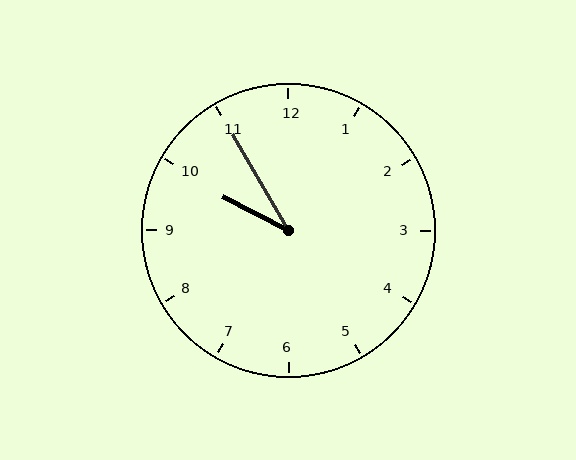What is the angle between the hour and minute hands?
Approximately 32 degrees.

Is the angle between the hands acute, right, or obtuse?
It is acute.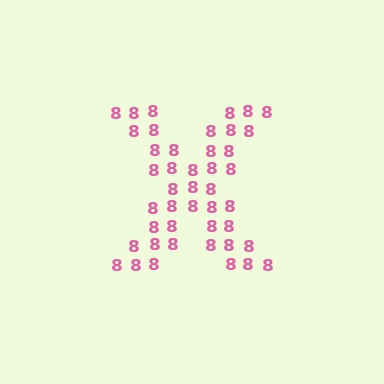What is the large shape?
The large shape is the letter X.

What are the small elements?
The small elements are digit 8's.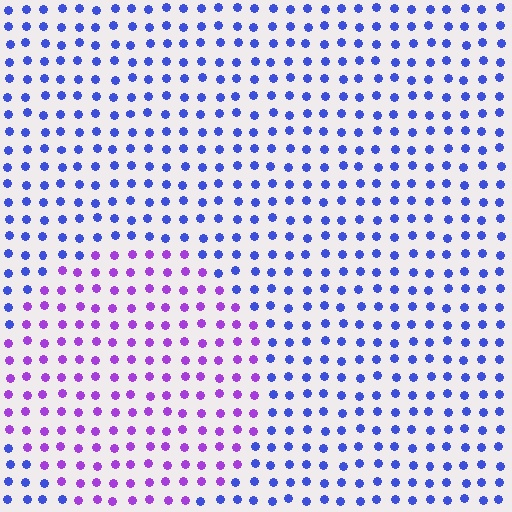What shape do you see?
I see a circle.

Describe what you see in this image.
The image is filled with small blue elements in a uniform arrangement. A circle-shaped region is visible where the elements are tinted to a slightly different hue, forming a subtle color boundary.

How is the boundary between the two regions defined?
The boundary is defined purely by a slight shift in hue (about 47 degrees). Spacing, size, and orientation are identical on both sides.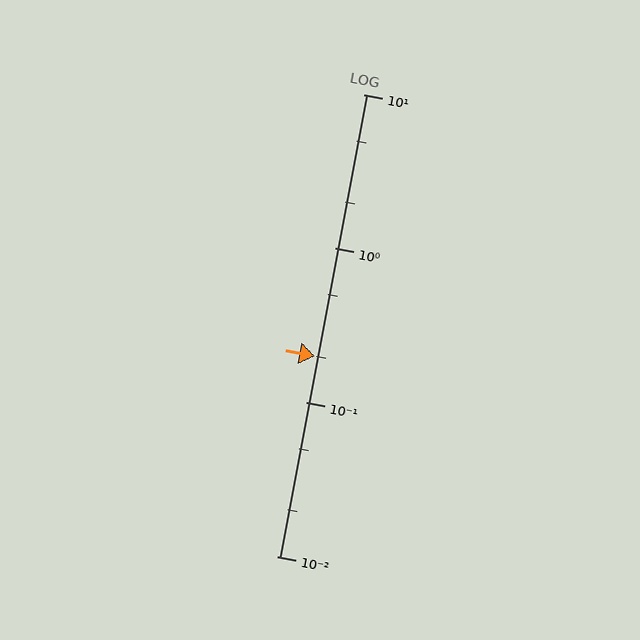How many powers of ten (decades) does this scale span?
The scale spans 3 decades, from 0.01 to 10.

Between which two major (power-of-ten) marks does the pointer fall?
The pointer is between 0.1 and 1.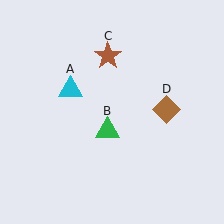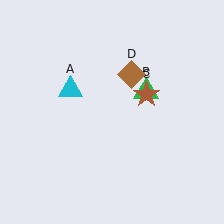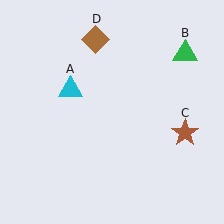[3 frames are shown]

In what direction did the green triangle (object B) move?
The green triangle (object B) moved up and to the right.